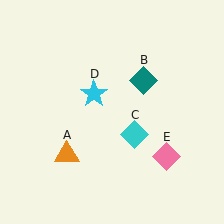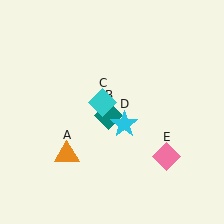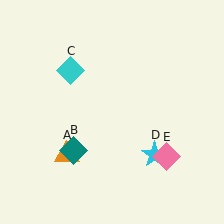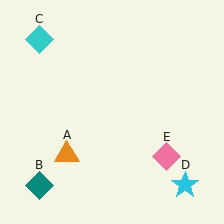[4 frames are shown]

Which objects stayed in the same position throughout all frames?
Orange triangle (object A) and pink diamond (object E) remained stationary.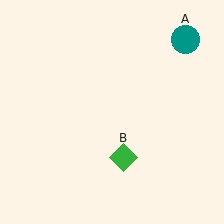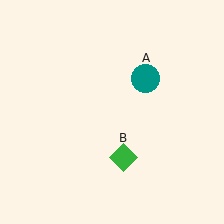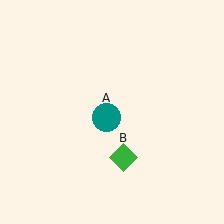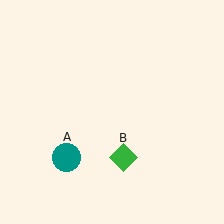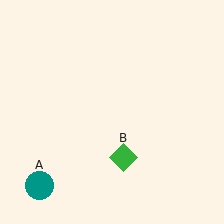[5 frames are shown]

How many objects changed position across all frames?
1 object changed position: teal circle (object A).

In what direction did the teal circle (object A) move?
The teal circle (object A) moved down and to the left.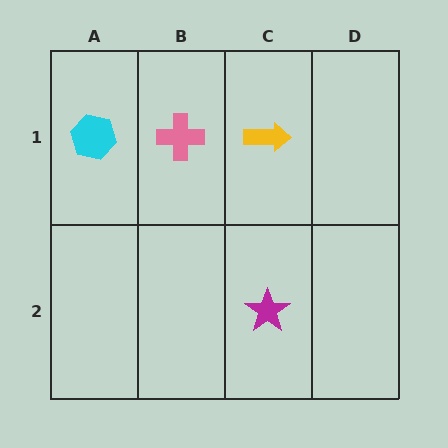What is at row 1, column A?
A cyan hexagon.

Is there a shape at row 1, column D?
No, that cell is empty.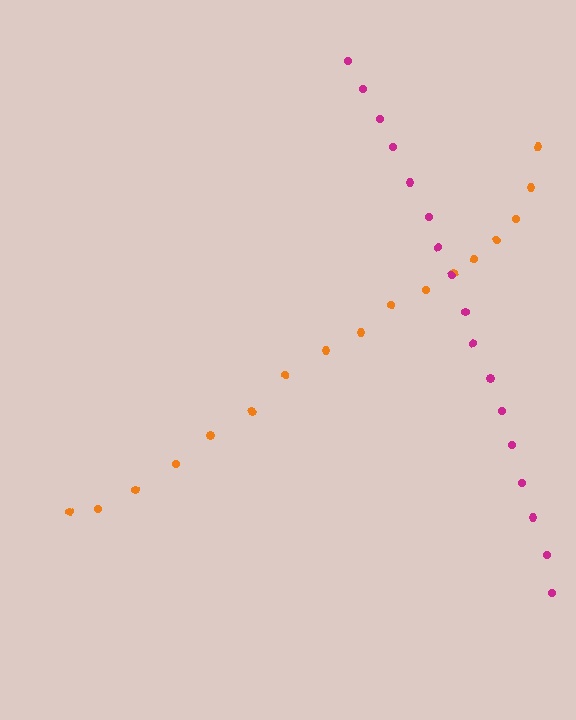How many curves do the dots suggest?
There are 2 distinct paths.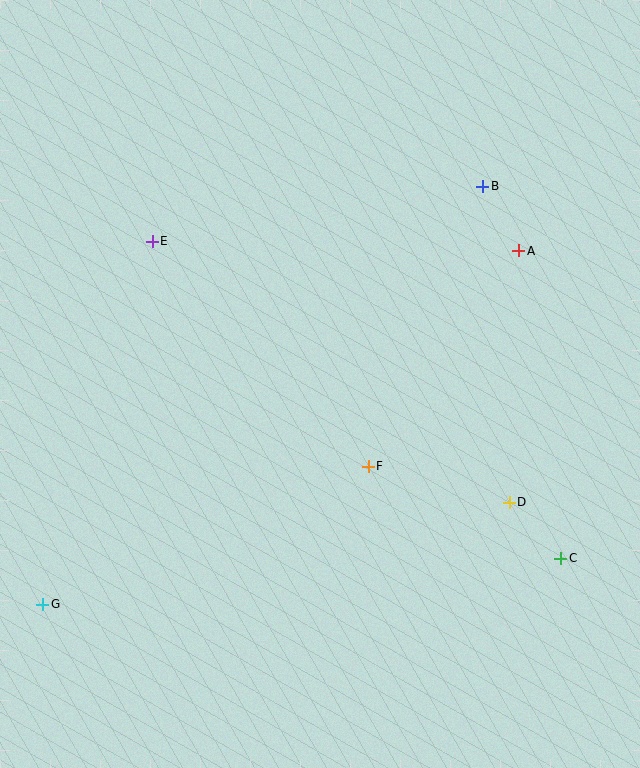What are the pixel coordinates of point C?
Point C is at (561, 558).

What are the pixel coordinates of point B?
Point B is at (483, 186).